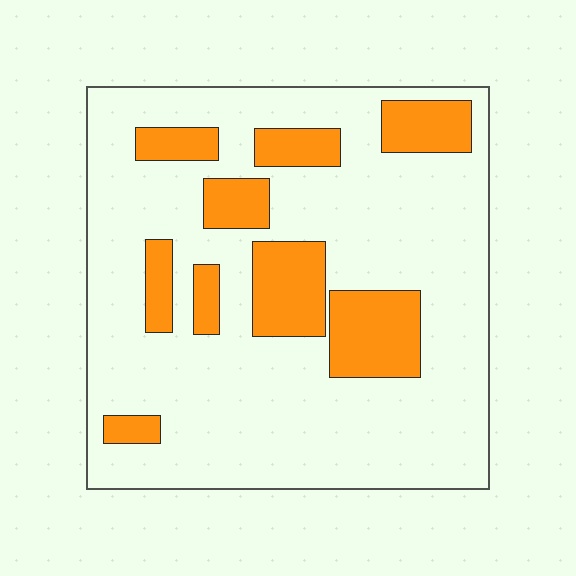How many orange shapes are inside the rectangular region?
9.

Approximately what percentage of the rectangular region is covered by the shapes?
Approximately 20%.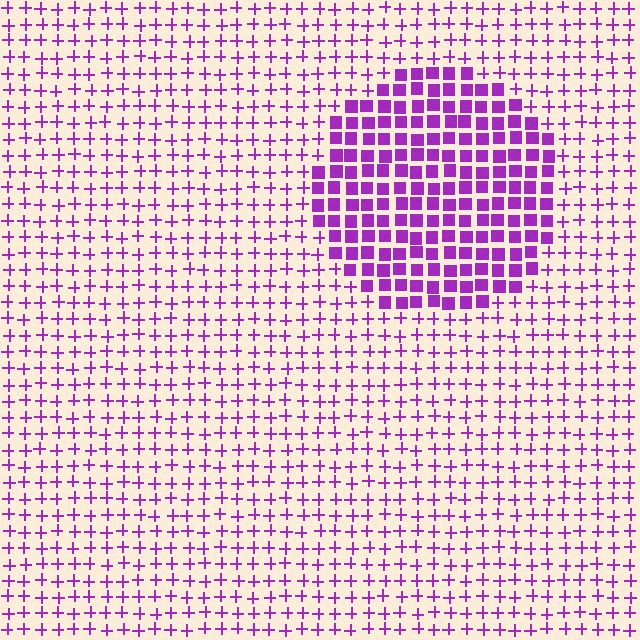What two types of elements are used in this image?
The image uses squares inside the circle region and plus signs outside it.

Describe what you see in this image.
The image is filled with small purple elements arranged in a uniform grid. A circle-shaped region contains squares, while the surrounding area contains plus signs. The boundary is defined purely by the change in element shape.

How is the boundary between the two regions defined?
The boundary is defined by a change in element shape: squares inside vs. plus signs outside. All elements share the same color and spacing.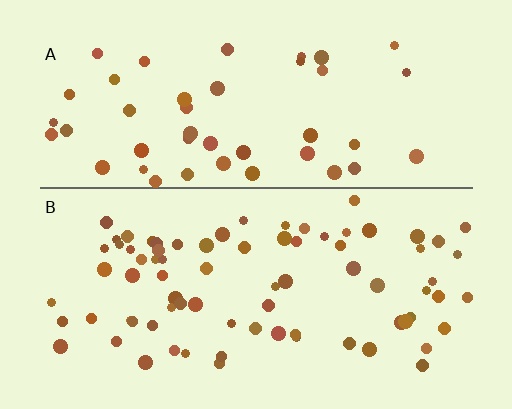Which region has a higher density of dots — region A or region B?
B (the bottom).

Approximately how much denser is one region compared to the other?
Approximately 1.7× — region B over region A.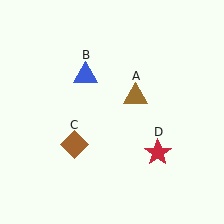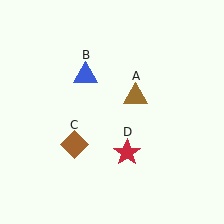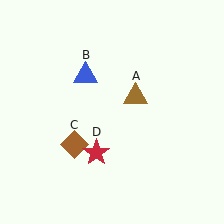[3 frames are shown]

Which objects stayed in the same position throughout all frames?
Brown triangle (object A) and blue triangle (object B) and brown diamond (object C) remained stationary.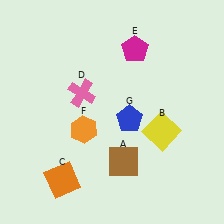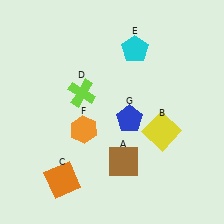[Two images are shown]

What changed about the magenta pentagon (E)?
In Image 1, E is magenta. In Image 2, it changed to cyan.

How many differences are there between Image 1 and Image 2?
There are 2 differences between the two images.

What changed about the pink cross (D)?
In Image 1, D is pink. In Image 2, it changed to lime.